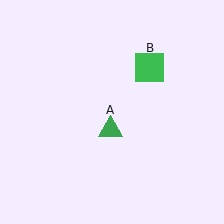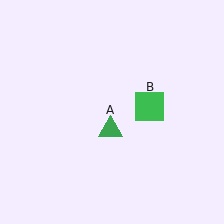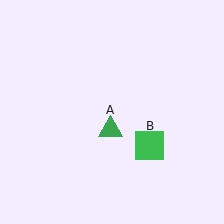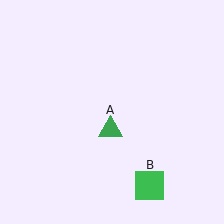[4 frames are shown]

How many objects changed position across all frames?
1 object changed position: green square (object B).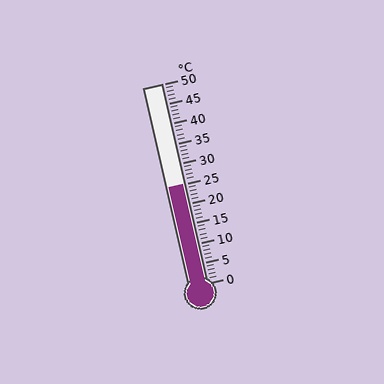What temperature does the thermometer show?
The thermometer shows approximately 25°C.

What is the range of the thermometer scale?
The thermometer scale ranges from 0°C to 50°C.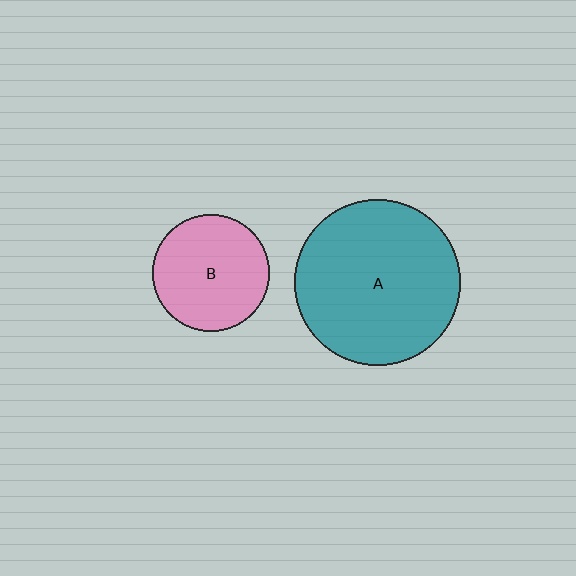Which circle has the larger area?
Circle A (teal).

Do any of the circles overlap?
No, none of the circles overlap.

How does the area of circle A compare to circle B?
Approximately 2.0 times.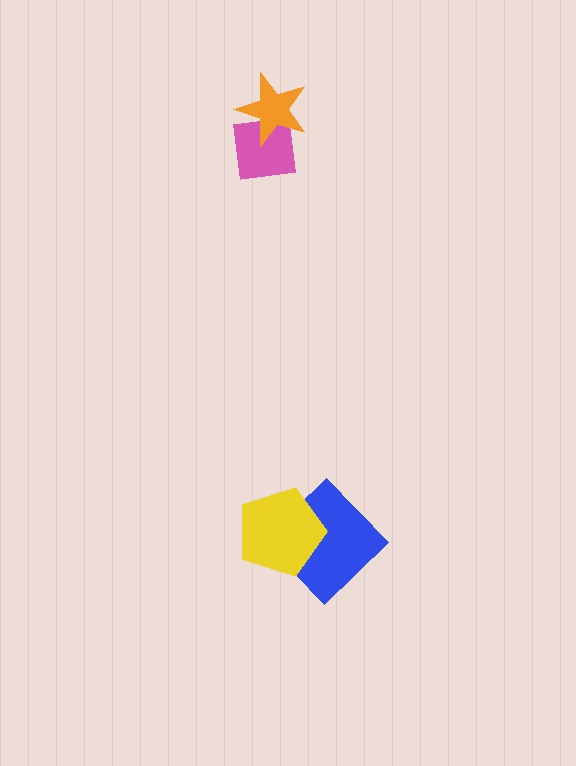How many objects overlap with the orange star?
1 object overlaps with the orange star.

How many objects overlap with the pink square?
1 object overlaps with the pink square.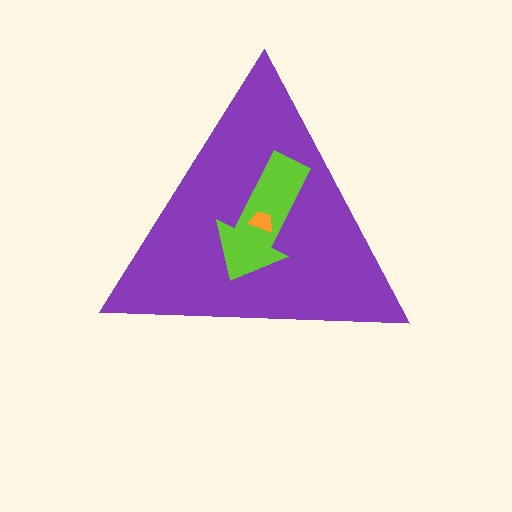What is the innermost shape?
The orange trapezoid.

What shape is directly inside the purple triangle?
The lime arrow.